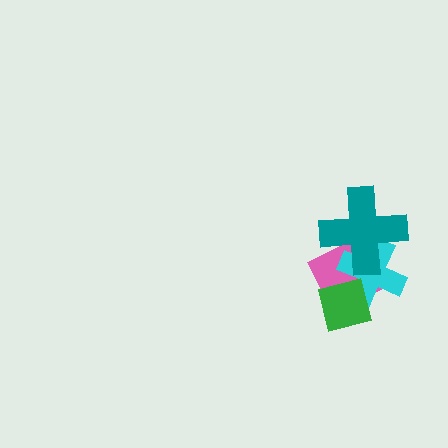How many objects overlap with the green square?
2 objects overlap with the green square.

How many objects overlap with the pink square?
3 objects overlap with the pink square.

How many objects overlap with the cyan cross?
3 objects overlap with the cyan cross.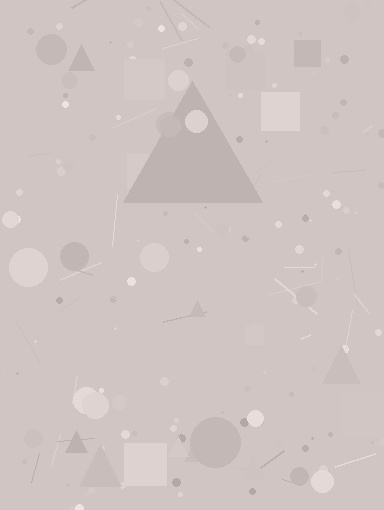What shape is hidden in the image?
A triangle is hidden in the image.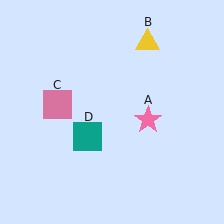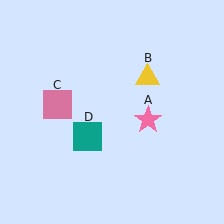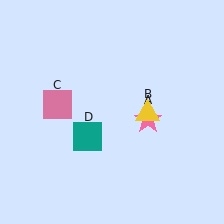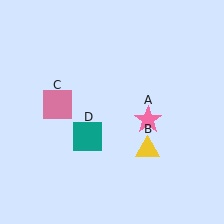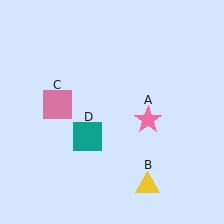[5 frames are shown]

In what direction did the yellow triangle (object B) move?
The yellow triangle (object B) moved down.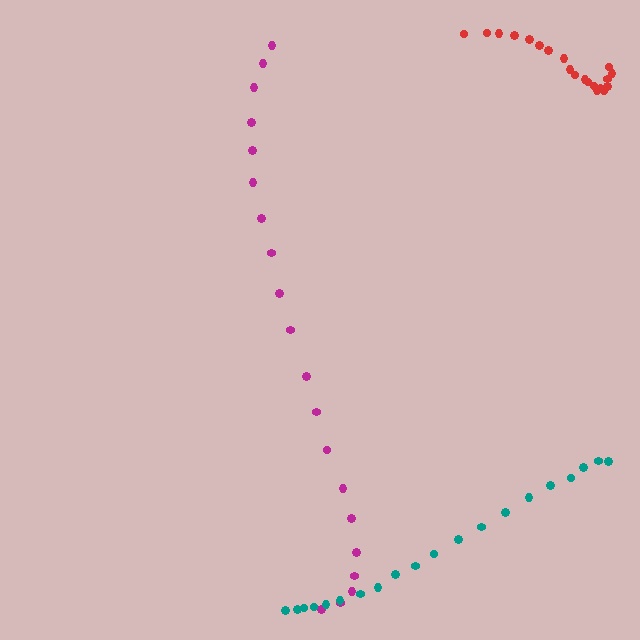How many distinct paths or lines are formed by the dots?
There are 3 distinct paths.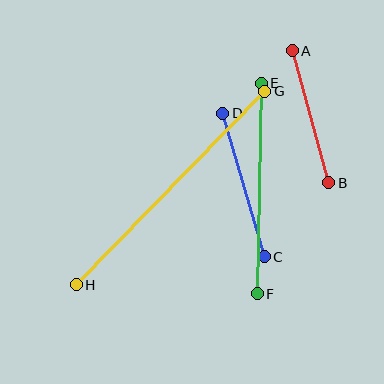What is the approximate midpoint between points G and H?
The midpoint is at approximately (170, 188) pixels.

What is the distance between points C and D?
The distance is approximately 150 pixels.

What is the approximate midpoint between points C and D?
The midpoint is at approximately (244, 185) pixels.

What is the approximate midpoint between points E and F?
The midpoint is at approximately (259, 189) pixels.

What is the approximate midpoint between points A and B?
The midpoint is at approximately (311, 117) pixels.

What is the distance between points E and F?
The distance is approximately 210 pixels.